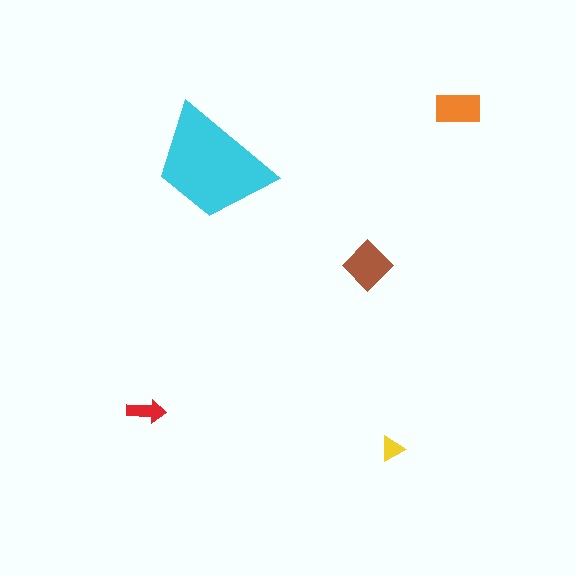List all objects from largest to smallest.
The cyan trapezoid, the brown diamond, the orange rectangle, the red arrow, the yellow triangle.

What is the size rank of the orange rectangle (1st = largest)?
3rd.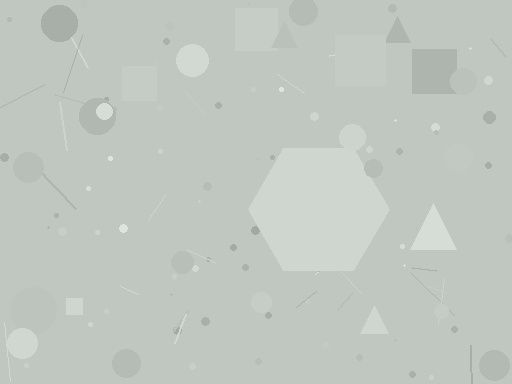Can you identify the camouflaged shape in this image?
The camouflaged shape is a hexagon.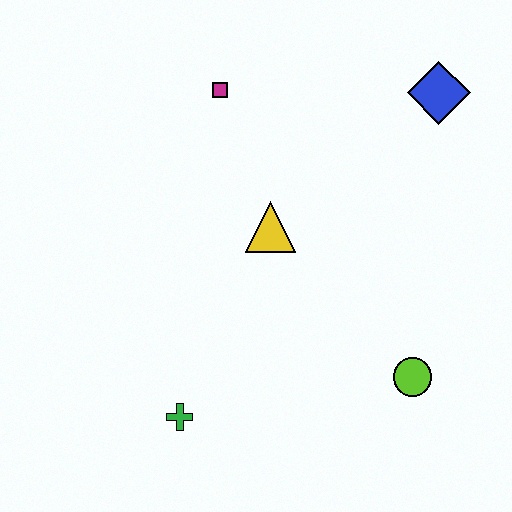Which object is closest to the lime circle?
The yellow triangle is closest to the lime circle.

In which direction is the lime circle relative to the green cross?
The lime circle is to the right of the green cross.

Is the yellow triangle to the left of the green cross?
No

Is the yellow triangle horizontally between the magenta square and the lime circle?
Yes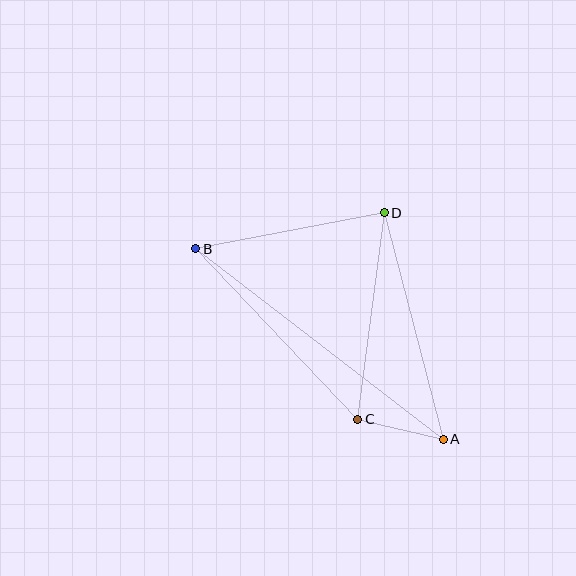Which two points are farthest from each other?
Points A and B are farthest from each other.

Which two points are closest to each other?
Points A and C are closest to each other.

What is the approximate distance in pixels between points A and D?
The distance between A and D is approximately 234 pixels.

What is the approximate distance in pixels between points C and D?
The distance between C and D is approximately 208 pixels.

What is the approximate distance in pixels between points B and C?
The distance between B and C is approximately 235 pixels.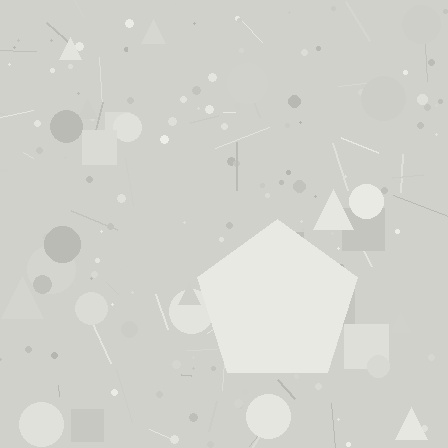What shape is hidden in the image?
A pentagon is hidden in the image.